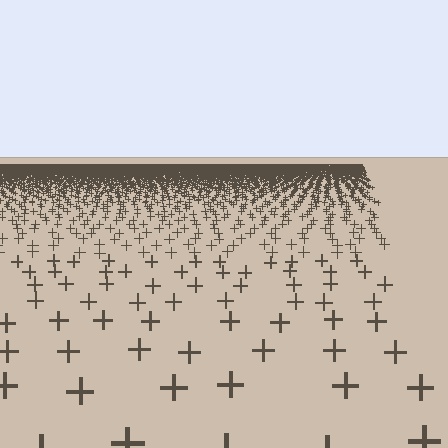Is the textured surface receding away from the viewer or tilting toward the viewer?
The surface is receding away from the viewer. Texture elements get smaller and denser toward the top.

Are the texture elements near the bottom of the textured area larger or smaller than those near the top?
Larger. Near the bottom, elements are closer to the viewer and appear at a bigger on-screen size.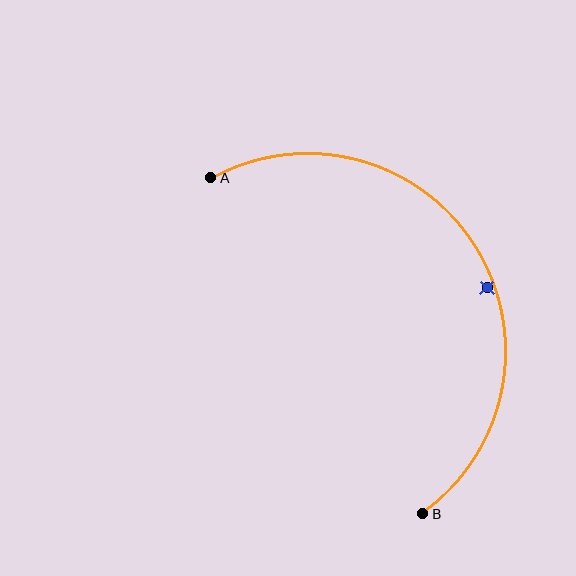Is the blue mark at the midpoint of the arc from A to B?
No — the blue mark does not lie on the arc at all. It sits slightly inside the curve.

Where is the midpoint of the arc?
The arc midpoint is the point on the curve farthest from the straight line joining A and B. It sits to the right of that line.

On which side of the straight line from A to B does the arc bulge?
The arc bulges to the right of the straight line connecting A and B.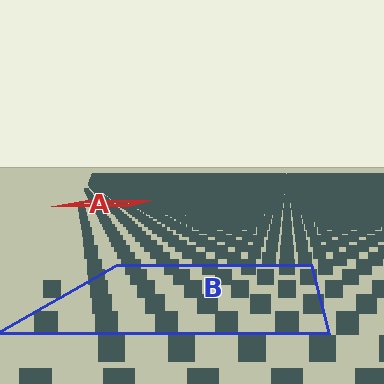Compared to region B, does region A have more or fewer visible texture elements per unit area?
Region A has more texture elements per unit area — they are packed more densely because it is farther away.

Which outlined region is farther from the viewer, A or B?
Region A is farther from the viewer — the texture elements inside it appear smaller and more densely packed.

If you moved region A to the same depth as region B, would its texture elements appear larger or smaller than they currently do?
They would appear larger. At a closer depth, the same texture elements are projected at a bigger on-screen size.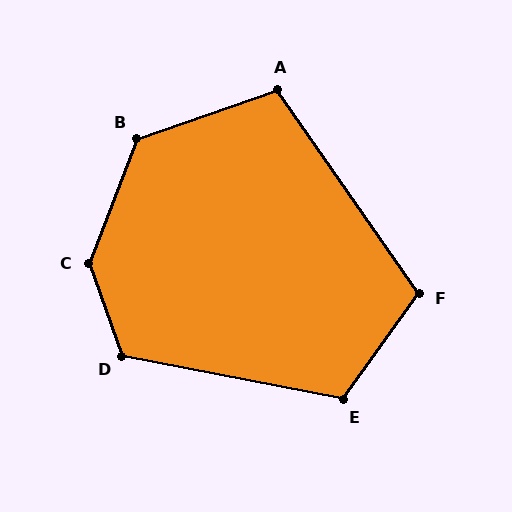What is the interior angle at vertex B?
Approximately 130 degrees (obtuse).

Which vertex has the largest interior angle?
C, at approximately 139 degrees.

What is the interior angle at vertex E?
Approximately 115 degrees (obtuse).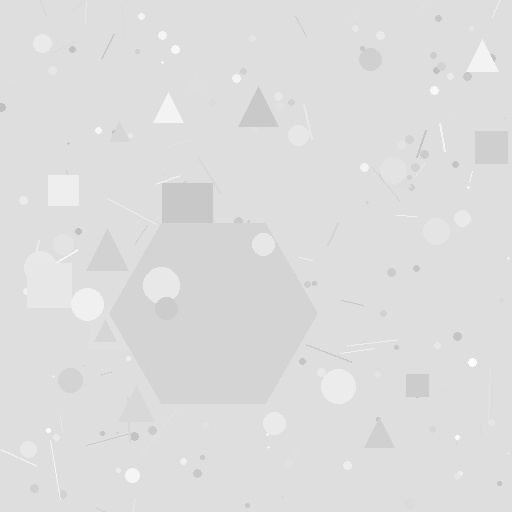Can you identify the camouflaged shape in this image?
The camouflaged shape is a hexagon.